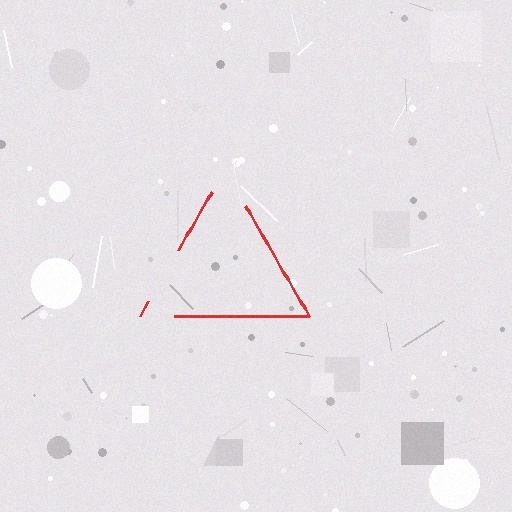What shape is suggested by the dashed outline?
The dashed outline suggests a triangle.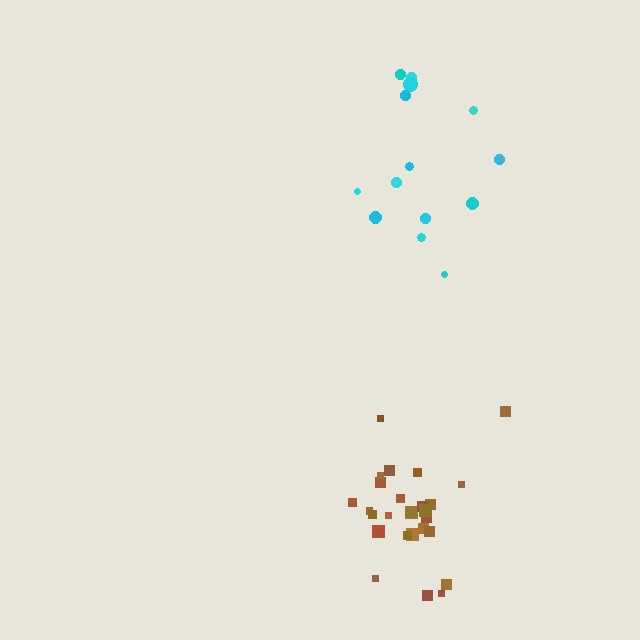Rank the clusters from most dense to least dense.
brown, cyan.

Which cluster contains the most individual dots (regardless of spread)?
Brown (27).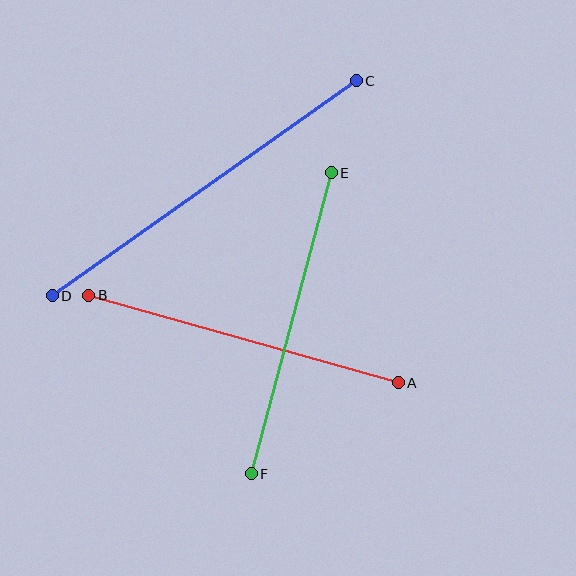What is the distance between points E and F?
The distance is approximately 311 pixels.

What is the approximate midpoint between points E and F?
The midpoint is at approximately (291, 323) pixels.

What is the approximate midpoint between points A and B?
The midpoint is at approximately (243, 339) pixels.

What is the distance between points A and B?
The distance is approximately 322 pixels.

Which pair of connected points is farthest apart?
Points C and D are farthest apart.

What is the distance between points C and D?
The distance is approximately 372 pixels.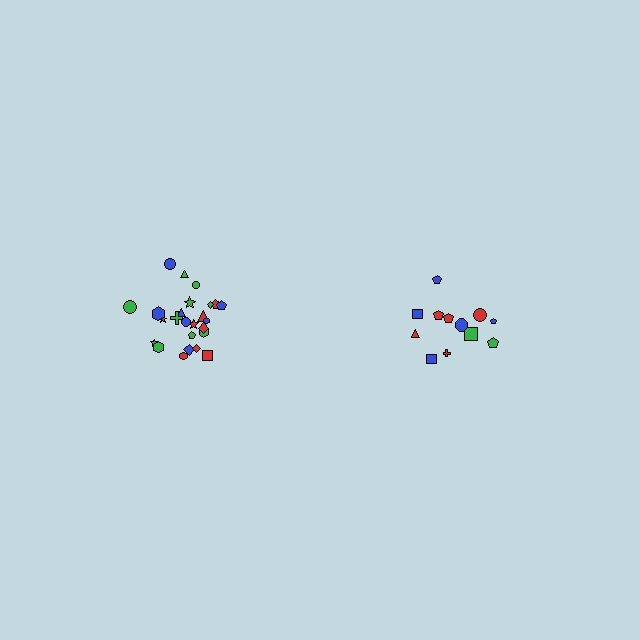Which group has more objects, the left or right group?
The left group.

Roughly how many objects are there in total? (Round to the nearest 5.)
Roughly 35 objects in total.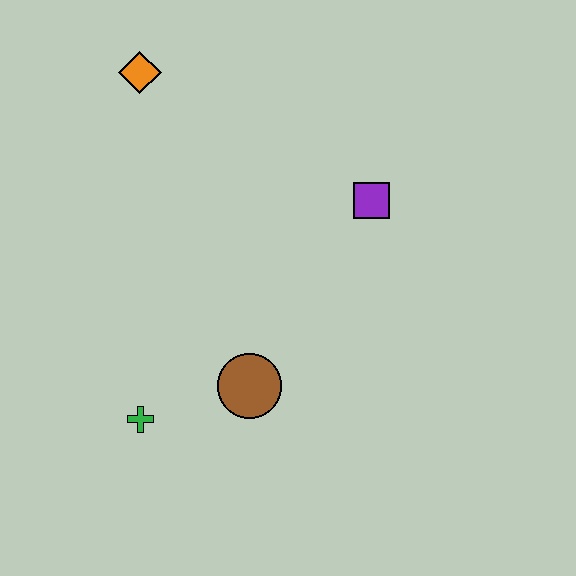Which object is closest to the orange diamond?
The purple square is closest to the orange diamond.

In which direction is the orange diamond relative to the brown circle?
The orange diamond is above the brown circle.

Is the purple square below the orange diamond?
Yes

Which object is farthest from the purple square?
The green cross is farthest from the purple square.